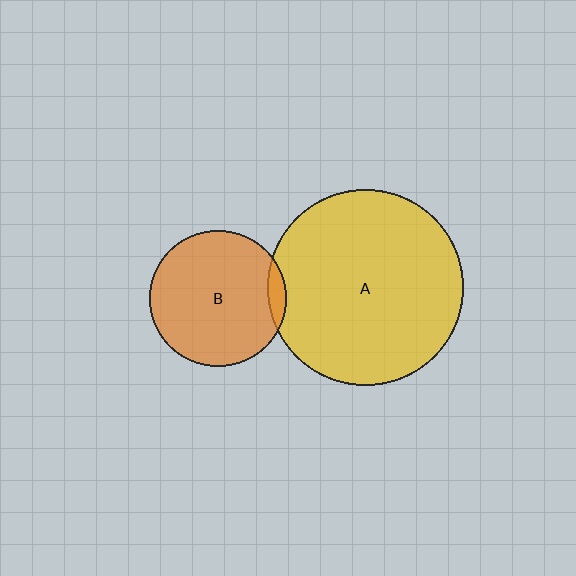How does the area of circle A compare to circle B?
Approximately 2.1 times.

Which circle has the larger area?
Circle A (yellow).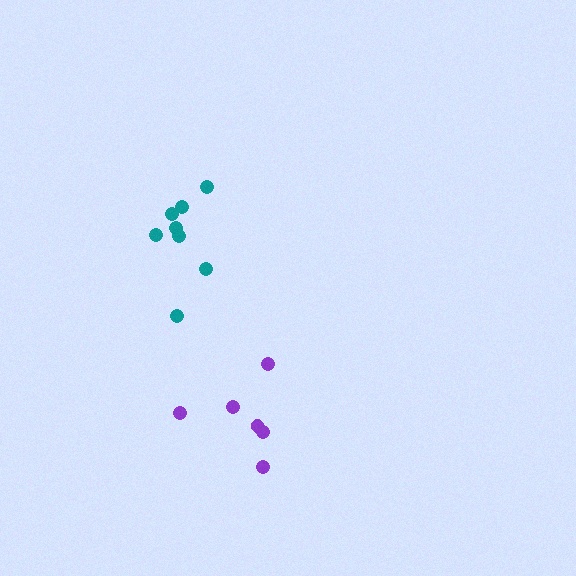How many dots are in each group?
Group 1: 6 dots, Group 2: 8 dots (14 total).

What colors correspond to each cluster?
The clusters are colored: purple, teal.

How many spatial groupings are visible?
There are 2 spatial groupings.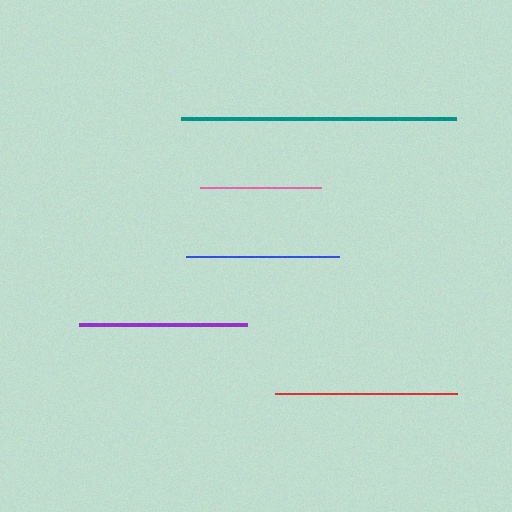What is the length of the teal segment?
The teal segment is approximately 275 pixels long.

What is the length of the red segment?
The red segment is approximately 181 pixels long.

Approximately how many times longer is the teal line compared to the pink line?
The teal line is approximately 2.3 times the length of the pink line.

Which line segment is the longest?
The teal line is the longest at approximately 275 pixels.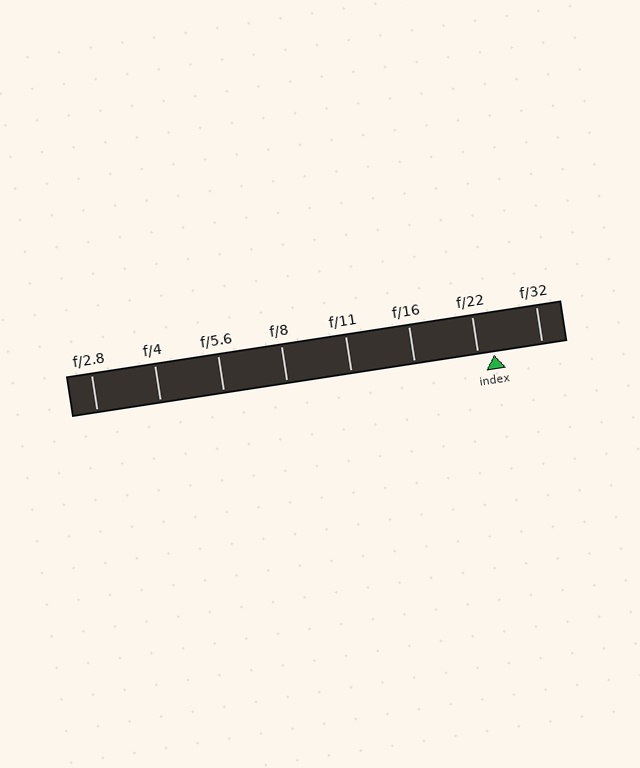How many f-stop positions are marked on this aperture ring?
There are 8 f-stop positions marked.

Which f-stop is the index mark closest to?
The index mark is closest to f/22.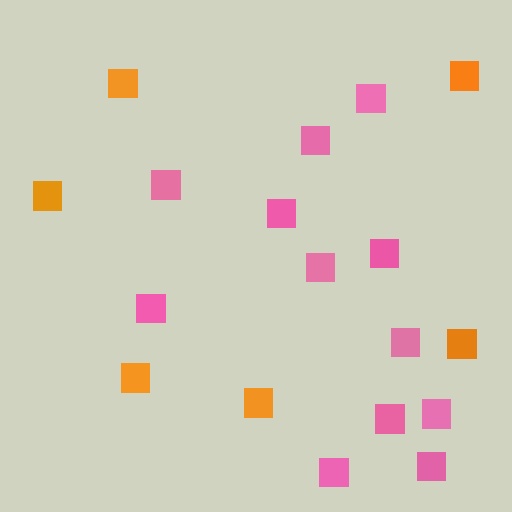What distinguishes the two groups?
There are 2 groups: one group of pink squares (12) and one group of orange squares (6).